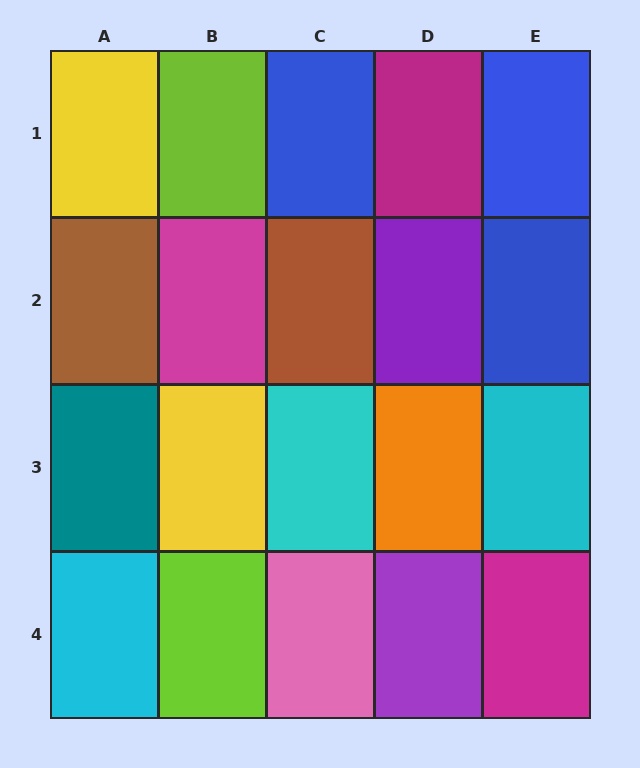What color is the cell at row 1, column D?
Magenta.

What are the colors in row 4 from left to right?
Cyan, lime, pink, purple, magenta.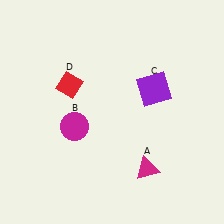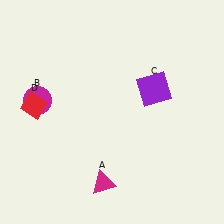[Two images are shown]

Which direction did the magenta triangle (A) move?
The magenta triangle (A) moved left.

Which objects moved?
The objects that moved are: the magenta triangle (A), the magenta circle (B), the red diamond (D).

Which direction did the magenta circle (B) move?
The magenta circle (B) moved left.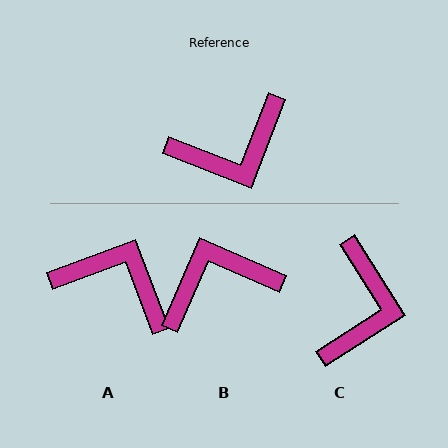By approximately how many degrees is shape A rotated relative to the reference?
Approximately 132 degrees counter-clockwise.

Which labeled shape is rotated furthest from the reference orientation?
B, about 178 degrees away.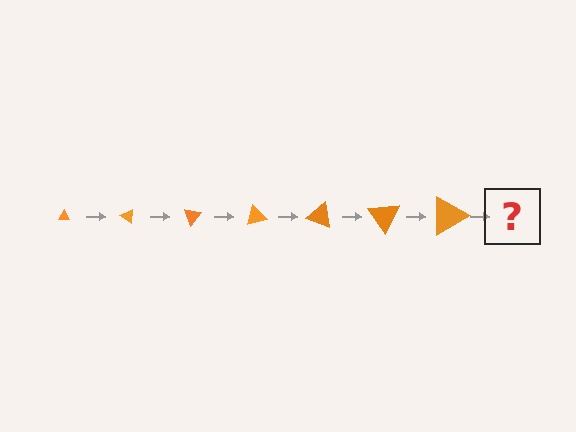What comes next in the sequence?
The next element should be a triangle, larger than the previous one and rotated 245 degrees from the start.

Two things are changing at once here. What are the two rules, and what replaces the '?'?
The two rules are that the triangle grows larger each step and it rotates 35 degrees each step. The '?' should be a triangle, larger than the previous one and rotated 245 degrees from the start.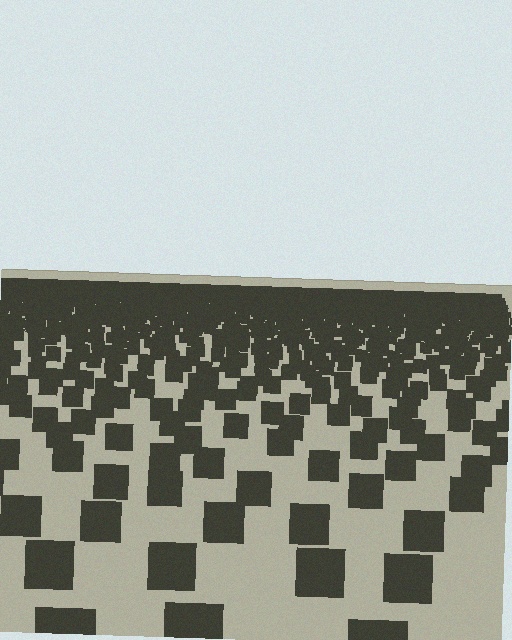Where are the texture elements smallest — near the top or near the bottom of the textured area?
Near the top.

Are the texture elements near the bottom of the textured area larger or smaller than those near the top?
Larger. Near the bottom, elements are closer to the viewer and appear at a bigger on-screen size.